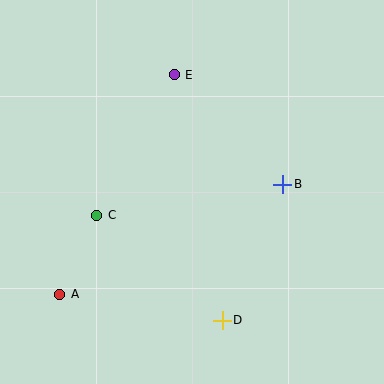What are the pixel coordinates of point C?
Point C is at (97, 215).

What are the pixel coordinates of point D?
Point D is at (222, 320).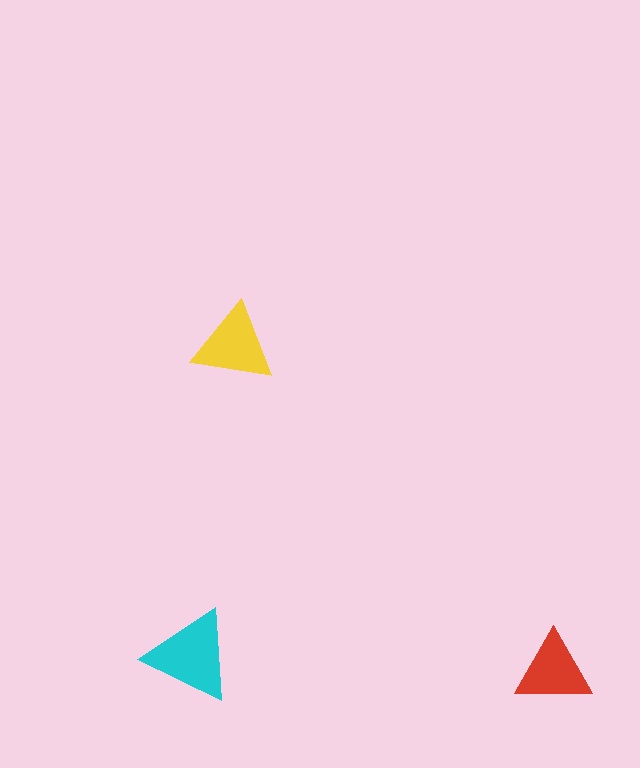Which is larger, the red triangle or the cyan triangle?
The cyan one.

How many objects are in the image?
There are 3 objects in the image.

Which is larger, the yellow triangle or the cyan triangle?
The cyan one.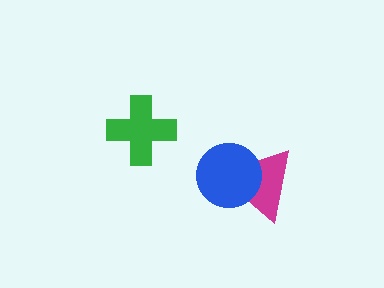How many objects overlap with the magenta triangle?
1 object overlaps with the magenta triangle.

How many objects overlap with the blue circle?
1 object overlaps with the blue circle.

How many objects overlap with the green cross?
0 objects overlap with the green cross.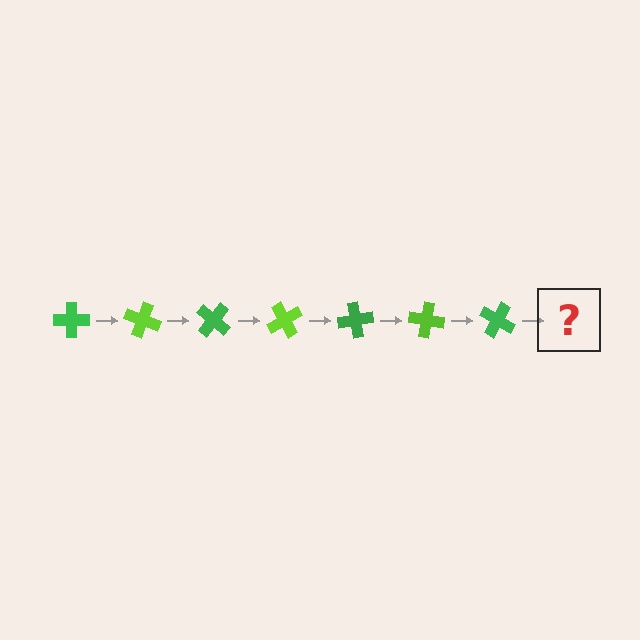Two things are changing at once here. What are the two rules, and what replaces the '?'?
The two rules are that it rotates 20 degrees each step and the color cycles through green and lime. The '?' should be a lime cross, rotated 140 degrees from the start.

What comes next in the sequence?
The next element should be a lime cross, rotated 140 degrees from the start.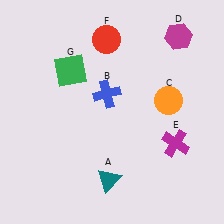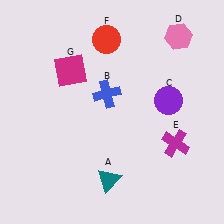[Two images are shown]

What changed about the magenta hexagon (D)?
In Image 1, D is magenta. In Image 2, it changed to pink.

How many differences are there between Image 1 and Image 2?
There are 3 differences between the two images.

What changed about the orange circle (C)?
In Image 1, C is orange. In Image 2, it changed to purple.